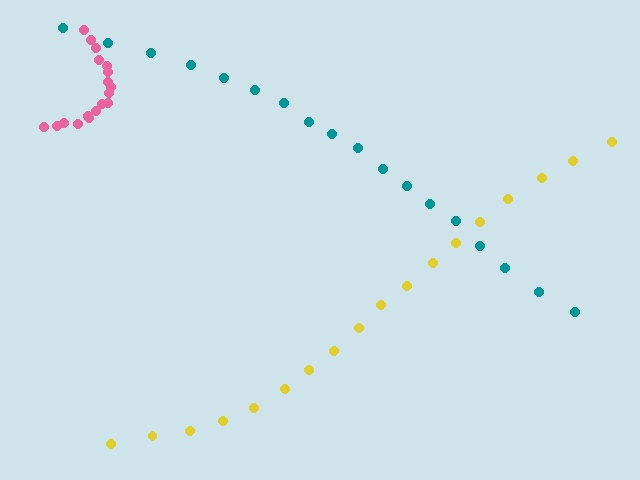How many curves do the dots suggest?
There are 3 distinct paths.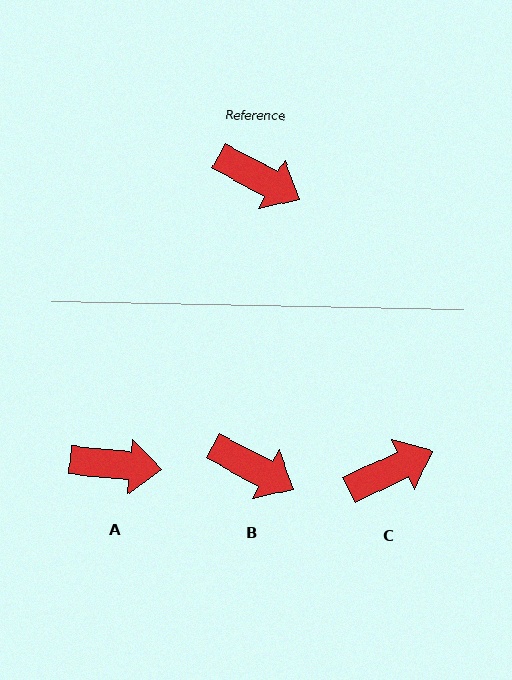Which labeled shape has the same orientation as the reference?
B.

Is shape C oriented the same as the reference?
No, it is off by about 54 degrees.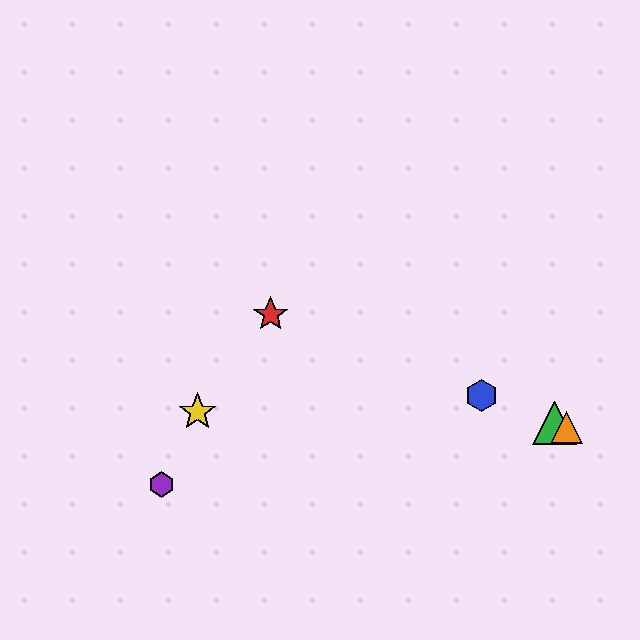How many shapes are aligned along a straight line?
4 shapes (the red star, the blue hexagon, the green triangle, the orange triangle) are aligned along a straight line.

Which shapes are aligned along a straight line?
The red star, the blue hexagon, the green triangle, the orange triangle are aligned along a straight line.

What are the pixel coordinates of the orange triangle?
The orange triangle is at (566, 428).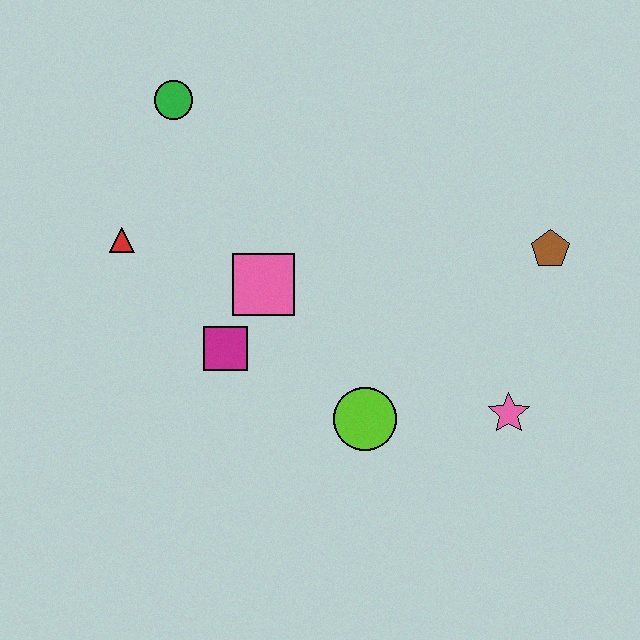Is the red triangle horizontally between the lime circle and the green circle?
No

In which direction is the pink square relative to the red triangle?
The pink square is to the right of the red triangle.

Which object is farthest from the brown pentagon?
The red triangle is farthest from the brown pentagon.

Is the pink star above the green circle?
No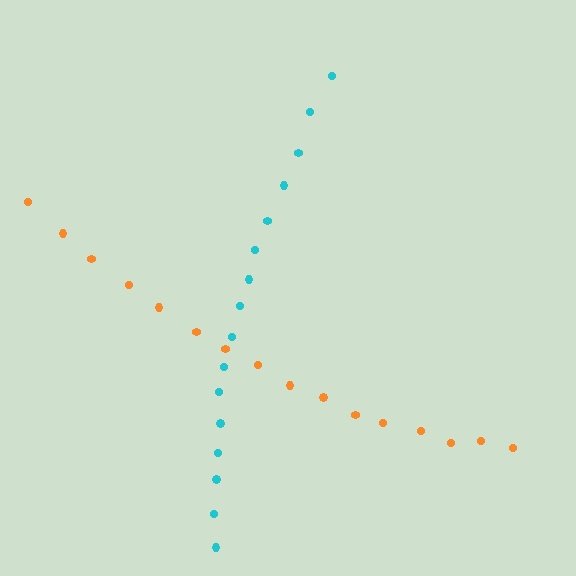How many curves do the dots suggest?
There are 2 distinct paths.